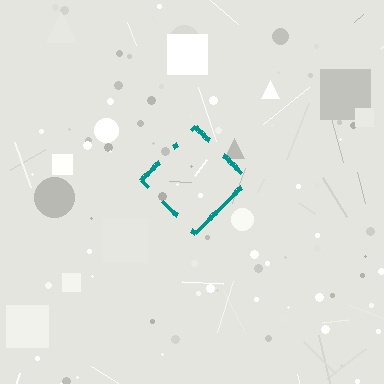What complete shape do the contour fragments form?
The contour fragments form a diamond.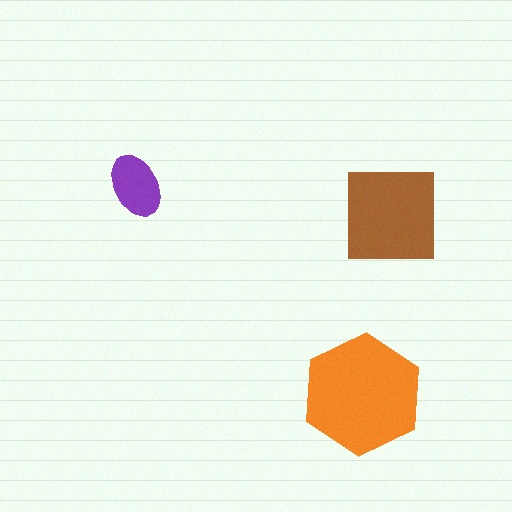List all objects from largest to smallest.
The orange hexagon, the brown square, the purple ellipse.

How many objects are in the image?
There are 3 objects in the image.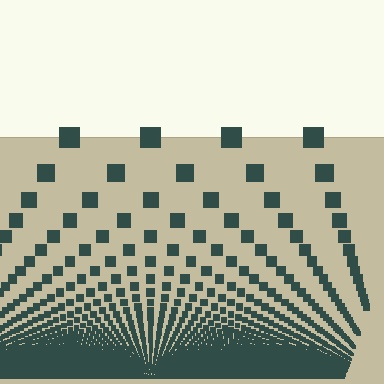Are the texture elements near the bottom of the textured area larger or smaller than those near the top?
Smaller. The gradient is inverted — elements near the bottom are smaller and denser.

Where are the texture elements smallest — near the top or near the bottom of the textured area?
Near the bottom.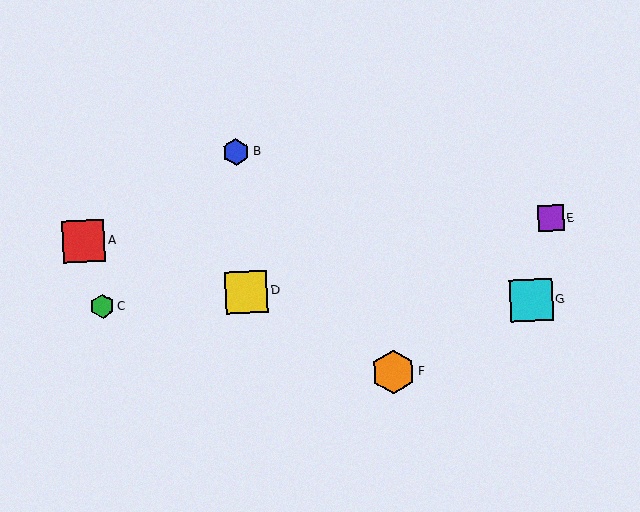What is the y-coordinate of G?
Object G is at y≈300.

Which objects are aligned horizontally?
Objects A, E are aligned horizontally.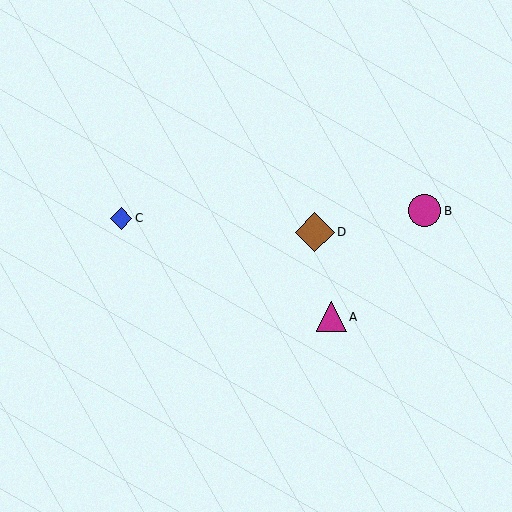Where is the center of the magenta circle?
The center of the magenta circle is at (424, 211).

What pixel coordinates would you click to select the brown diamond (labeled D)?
Click at (315, 232) to select the brown diamond D.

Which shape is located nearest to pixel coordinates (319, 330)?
The magenta triangle (labeled A) at (331, 317) is nearest to that location.